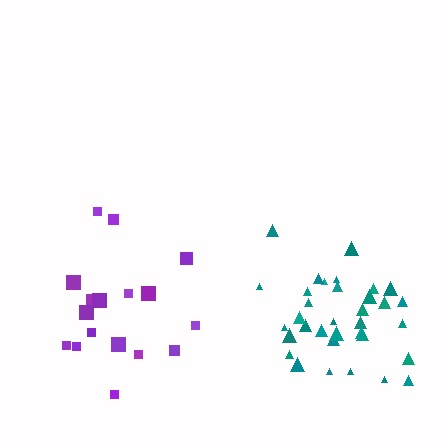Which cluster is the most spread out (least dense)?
Purple.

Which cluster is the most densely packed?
Teal.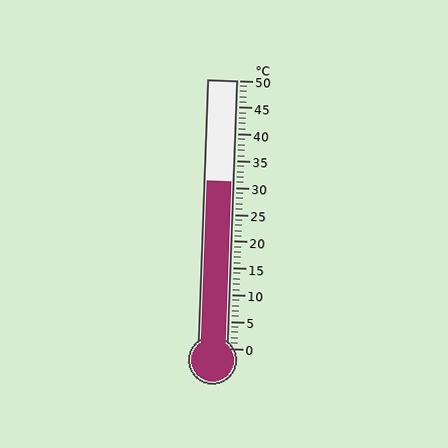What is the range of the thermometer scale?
The thermometer scale ranges from 0°C to 50°C.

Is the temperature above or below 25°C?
The temperature is above 25°C.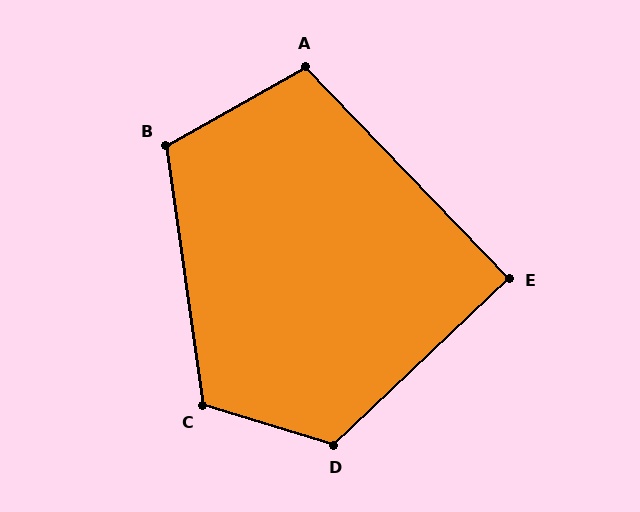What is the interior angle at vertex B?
Approximately 111 degrees (obtuse).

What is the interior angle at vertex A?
Approximately 104 degrees (obtuse).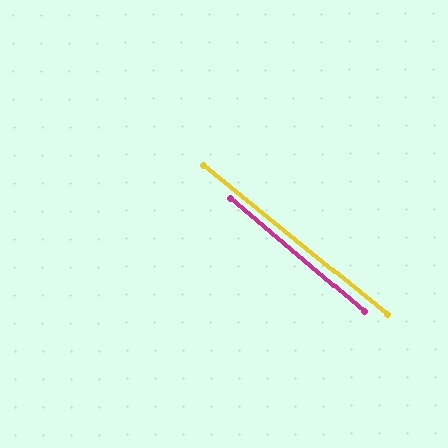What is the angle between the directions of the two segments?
Approximately 1 degree.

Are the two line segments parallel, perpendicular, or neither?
Parallel — their directions differ by only 1.2°.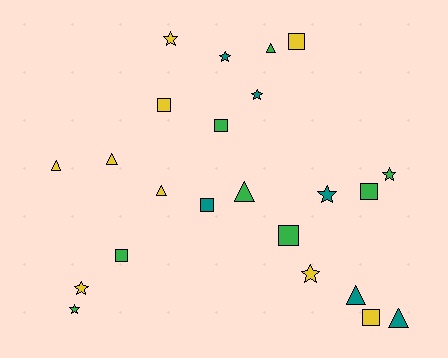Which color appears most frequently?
Yellow, with 9 objects.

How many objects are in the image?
There are 23 objects.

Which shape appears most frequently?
Star, with 8 objects.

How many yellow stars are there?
There are 3 yellow stars.